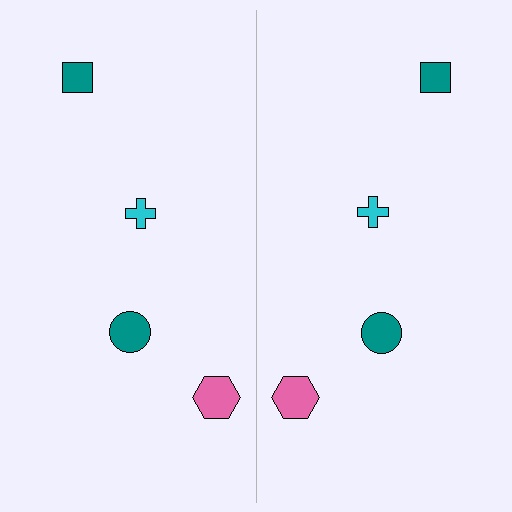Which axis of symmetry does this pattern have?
The pattern has a vertical axis of symmetry running through the center of the image.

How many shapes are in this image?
There are 8 shapes in this image.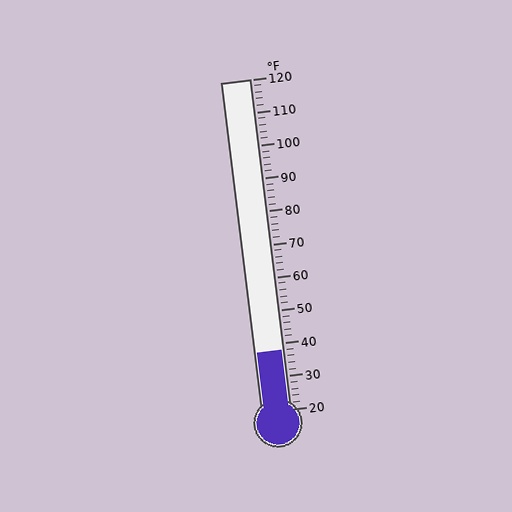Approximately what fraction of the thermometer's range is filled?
The thermometer is filled to approximately 20% of its range.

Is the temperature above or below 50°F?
The temperature is below 50°F.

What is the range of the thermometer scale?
The thermometer scale ranges from 20°F to 120°F.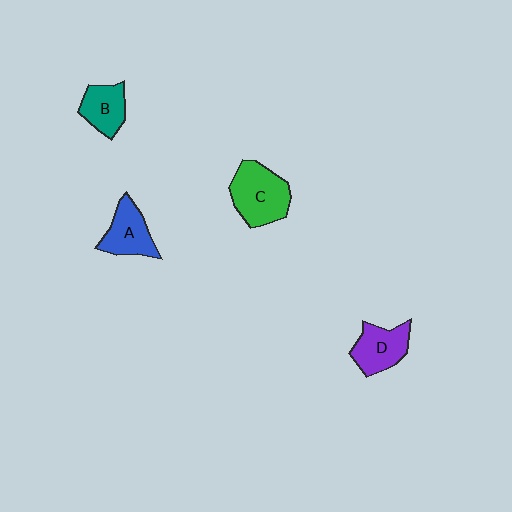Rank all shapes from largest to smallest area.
From largest to smallest: C (green), D (purple), A (blue), B (teal).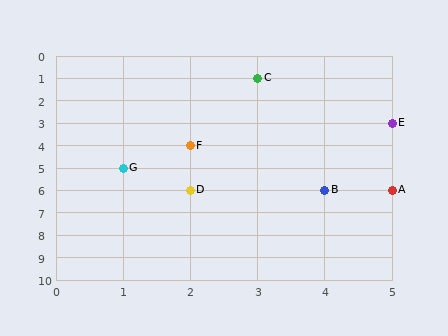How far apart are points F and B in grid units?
Points F and B are 2 columns and 2 rows apart (about 2.8 grid units diagonally).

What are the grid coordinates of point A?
Point A is at grid coordinates (5, 6).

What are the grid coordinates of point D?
Point D is at grid coordinates (2, 6).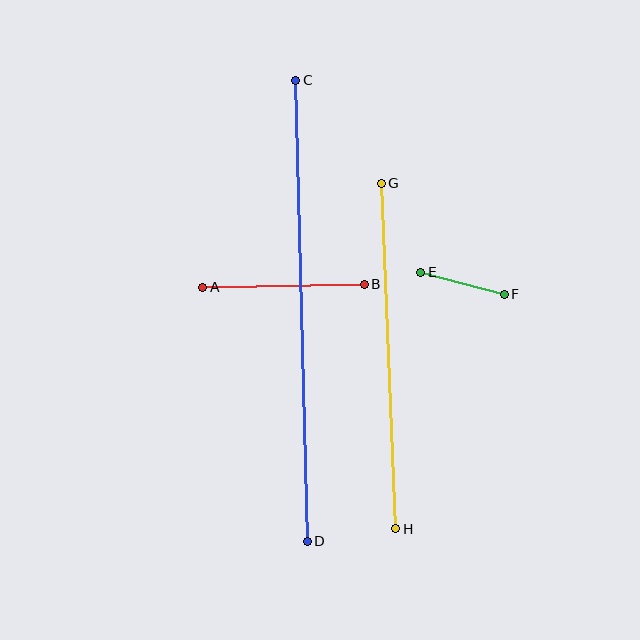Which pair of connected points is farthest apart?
Points C and D are farthest apart.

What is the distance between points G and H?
The distance is approximately 346 pixels.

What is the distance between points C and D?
The distance is approximately 461 pixels.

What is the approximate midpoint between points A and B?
The midpoint is at approximately (283, 286) pixels.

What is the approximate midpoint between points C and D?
The midpoint is at approximately (302, 311) pixels.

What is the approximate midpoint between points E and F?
The midpoint is at approximately (463, 283) pixels.